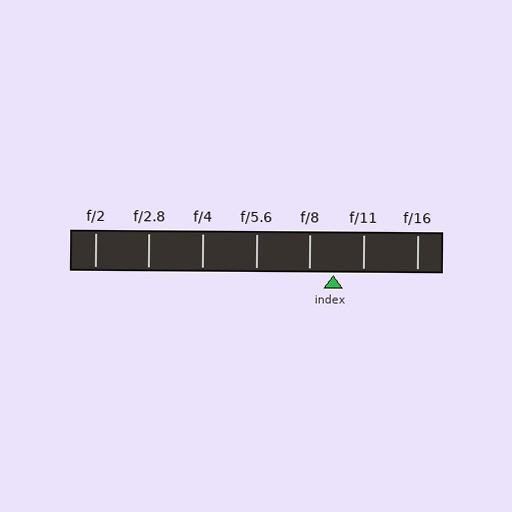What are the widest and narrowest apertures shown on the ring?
The widest aperture shown is f/2 and the narrowest is f/16.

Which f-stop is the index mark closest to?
The index mark is closest to f/8.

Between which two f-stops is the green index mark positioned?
The index mark is between f/8 and f/11.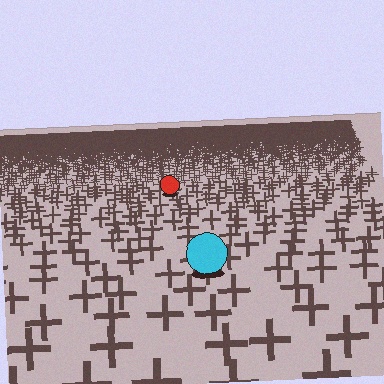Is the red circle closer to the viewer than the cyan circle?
No. The cyan circle is closer — you can tell from the texture gradient: the ground texture is coarser near it.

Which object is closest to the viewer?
The cyan circle is closest. The texture marks near it are larger and more spread out.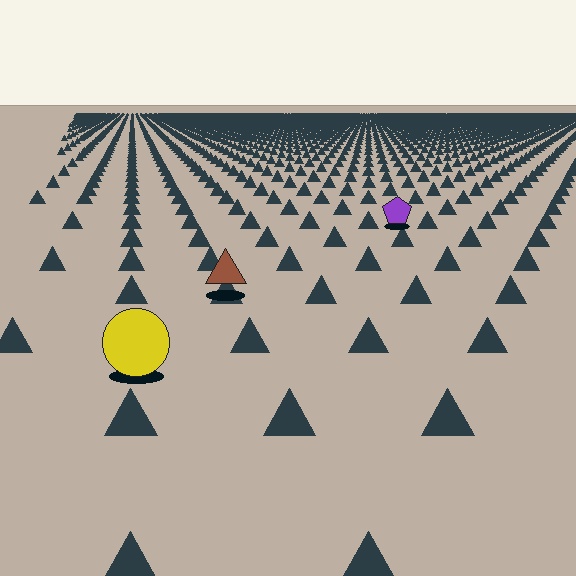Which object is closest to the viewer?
The yellow circle is closest. The texture marks near it are larger and more spread out.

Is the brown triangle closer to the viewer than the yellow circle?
No. The yellow circle is closer — you can tell from the texture gradient: the ground texture is coarser near it.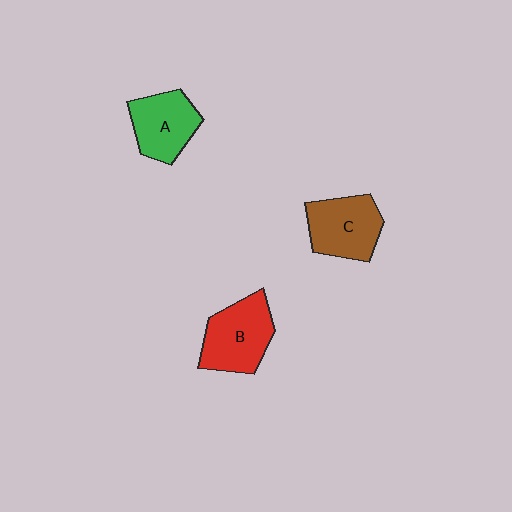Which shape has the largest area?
Shape B (red).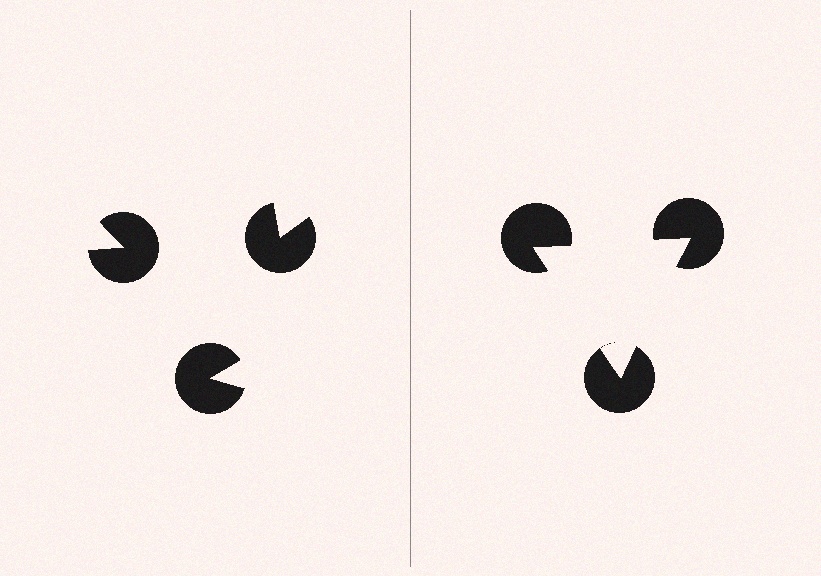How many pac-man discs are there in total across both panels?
6 — 3 on each side.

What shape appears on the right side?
An illusory triangle.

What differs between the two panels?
The pac-man discs are positioned identically on both sides; only the wedge orientations differ. On the right they align to a triangle; on the left they are misaligned.